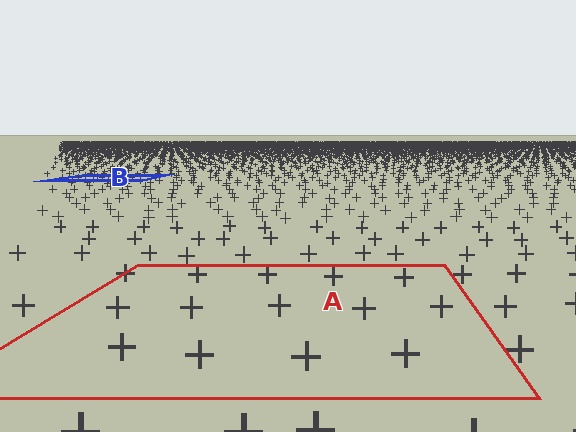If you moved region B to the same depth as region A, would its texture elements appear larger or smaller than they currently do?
They would appear larger. At a closer depth, the same texture elements are projected at a bigger on-screen size.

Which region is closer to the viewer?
Region A is closer. The texture elements there are larger and more spread out.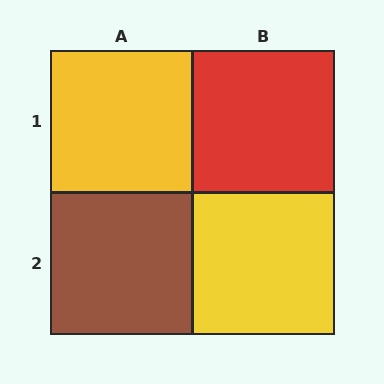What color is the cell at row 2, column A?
Brown.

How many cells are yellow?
2 cells are yellow.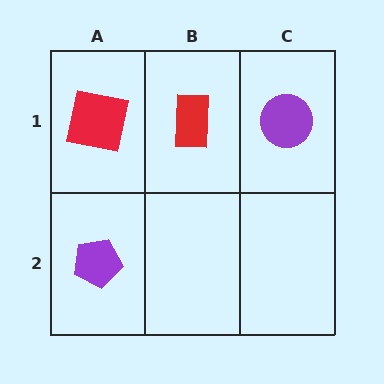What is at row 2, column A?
A purple pentagon.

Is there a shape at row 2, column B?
No, that cell is empty.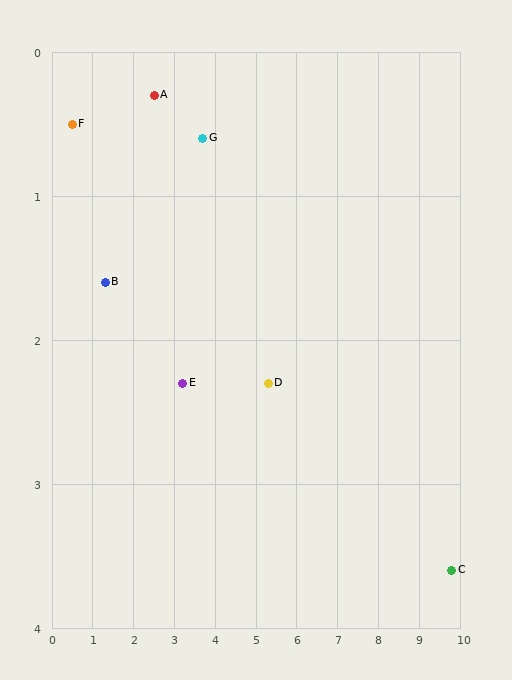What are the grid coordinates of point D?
Point D is at approximately (5.3, 2.3).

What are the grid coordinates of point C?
Point C is at approximately (9.8, 3.6).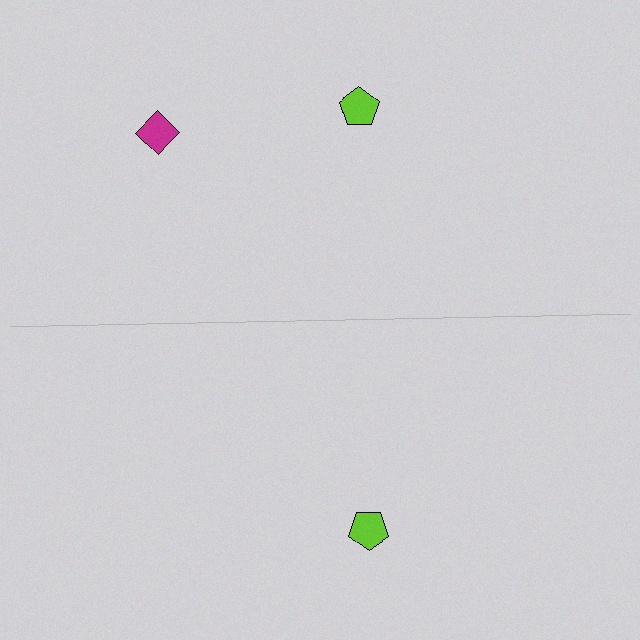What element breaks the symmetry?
A magenta diamond is missing from the bottom side.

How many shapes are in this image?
There are 3 shapes in this image.